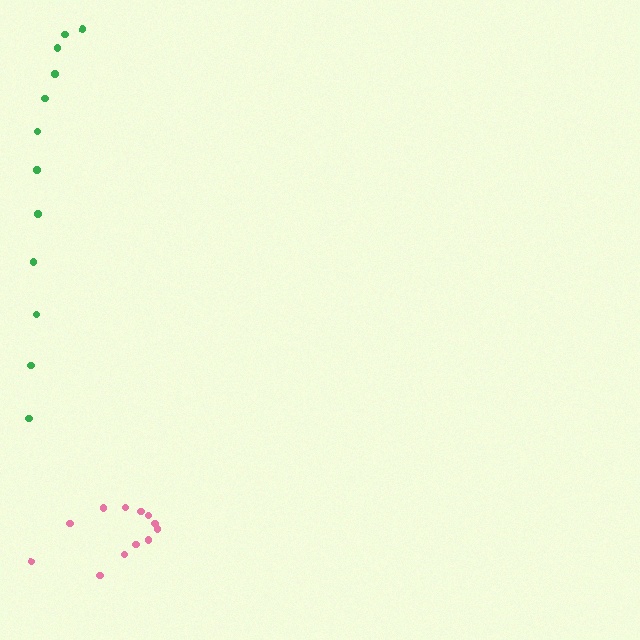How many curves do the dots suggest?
There are 2 distinct paths.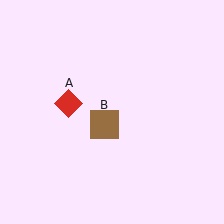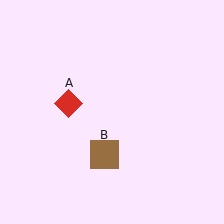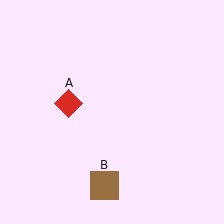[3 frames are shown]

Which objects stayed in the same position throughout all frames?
Red diamond (object A) remained stationary.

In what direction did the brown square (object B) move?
The brown square (object B) moved down.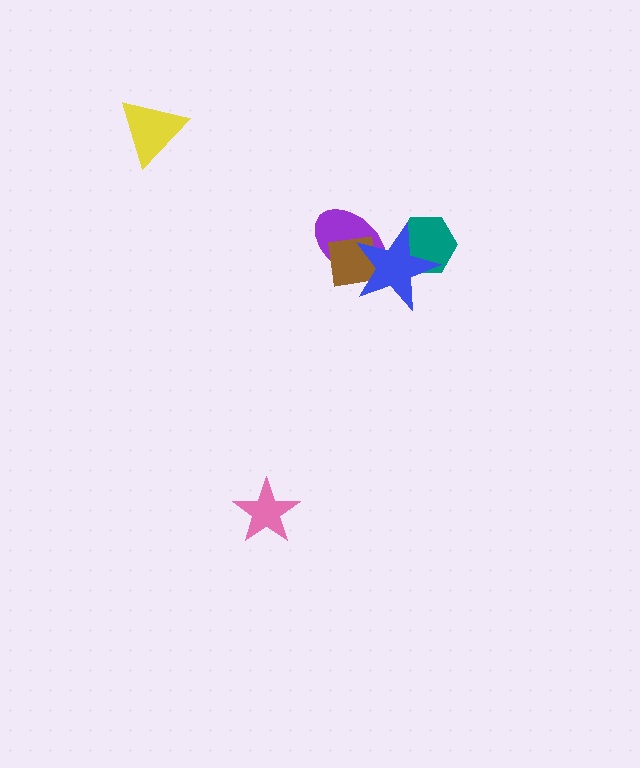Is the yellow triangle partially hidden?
No, no other shape covers it.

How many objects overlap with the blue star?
3 objects overlap with the blue star.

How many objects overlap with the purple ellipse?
2 objects overlap with the purple ellipse.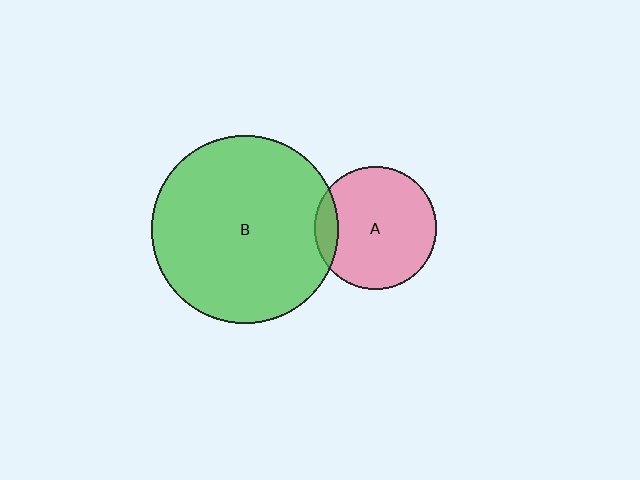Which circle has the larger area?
Circle B (green).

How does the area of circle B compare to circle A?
Approximately 2.3 times.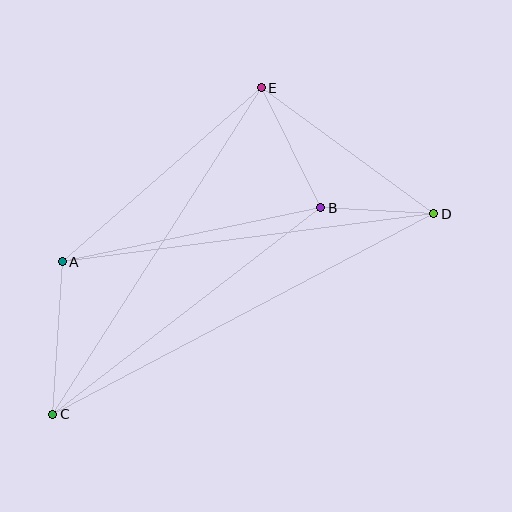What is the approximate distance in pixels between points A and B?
The distance between A and B is approximately 264 pixels.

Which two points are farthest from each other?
Points C and D are farthest from each other.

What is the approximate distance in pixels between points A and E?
The distance between A and E is approximately 265 pixels.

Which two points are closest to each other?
Points B and D are closest to each other.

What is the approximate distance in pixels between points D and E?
The distance between D and E is approximately 213 pixels.